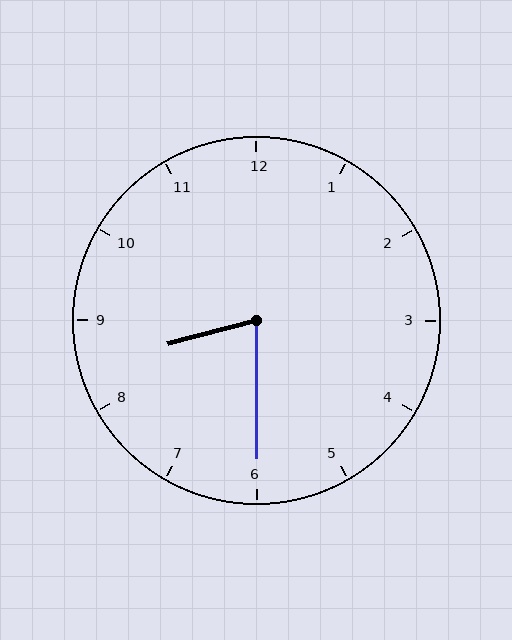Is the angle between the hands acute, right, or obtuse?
It is acute.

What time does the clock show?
8:30.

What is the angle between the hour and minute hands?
Approximately 75 degrees.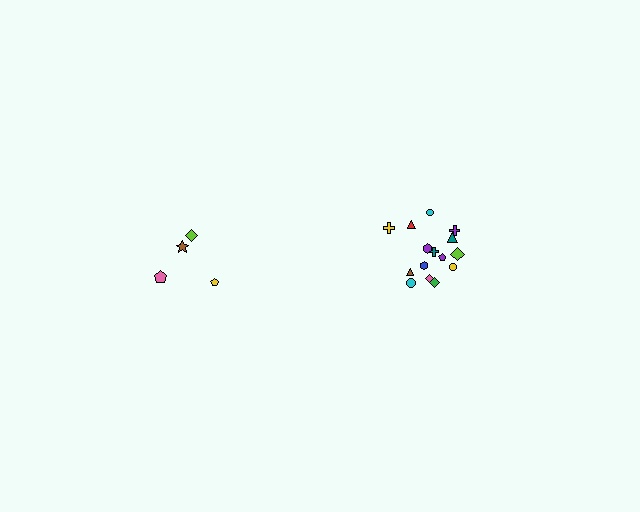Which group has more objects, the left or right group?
The right group.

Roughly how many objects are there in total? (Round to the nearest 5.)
Roughly 20 objects in total.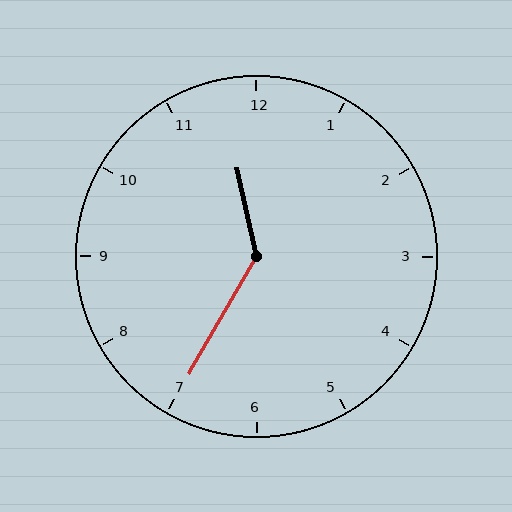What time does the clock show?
11:35.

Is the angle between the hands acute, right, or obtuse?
It is obtuse.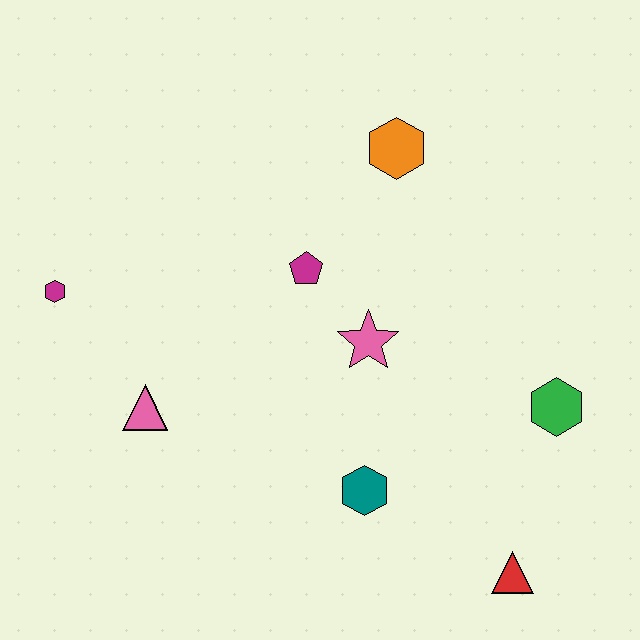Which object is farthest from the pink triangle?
The green hexagon is farthest from the pink triangle.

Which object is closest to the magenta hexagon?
The pink triangle is closest to the magenta hexagon.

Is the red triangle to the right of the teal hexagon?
Yes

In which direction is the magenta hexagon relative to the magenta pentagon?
The magenta hexagon is to the left of the magenta pentagon.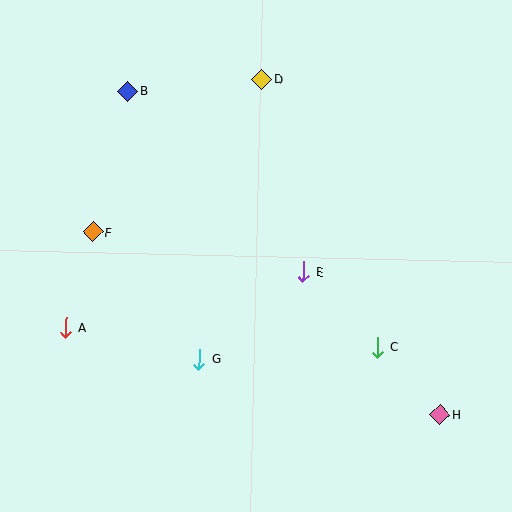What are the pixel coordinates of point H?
Point H is at (440, 415).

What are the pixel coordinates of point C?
Point C is at (378, 347).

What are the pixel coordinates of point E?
Point E is at (303, 272).